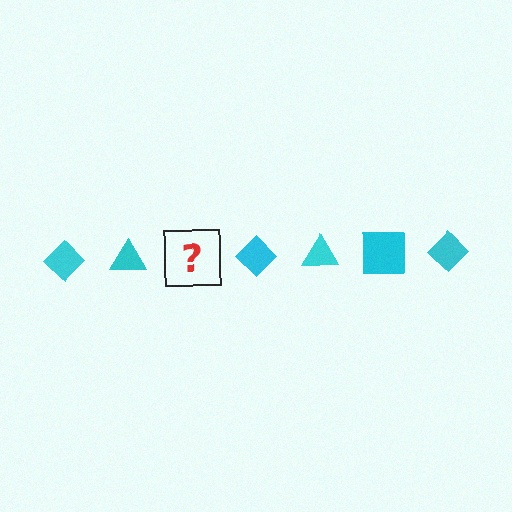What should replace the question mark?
The question mark should be replaced with a cyan square.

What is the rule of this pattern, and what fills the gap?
The rule is that the pattern cycles through diamond, triangle, square shapes in cyan. The gap should be filled with a cyan square.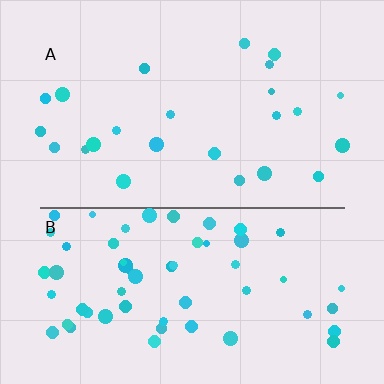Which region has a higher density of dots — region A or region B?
B (the bottom).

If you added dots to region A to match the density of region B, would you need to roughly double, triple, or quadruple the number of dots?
Approximately double.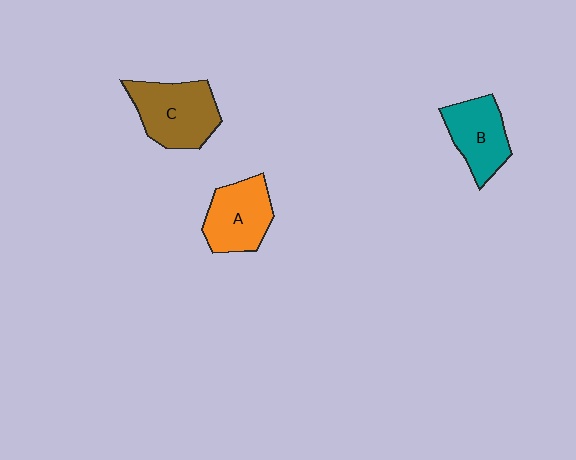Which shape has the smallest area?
Shape B (teal).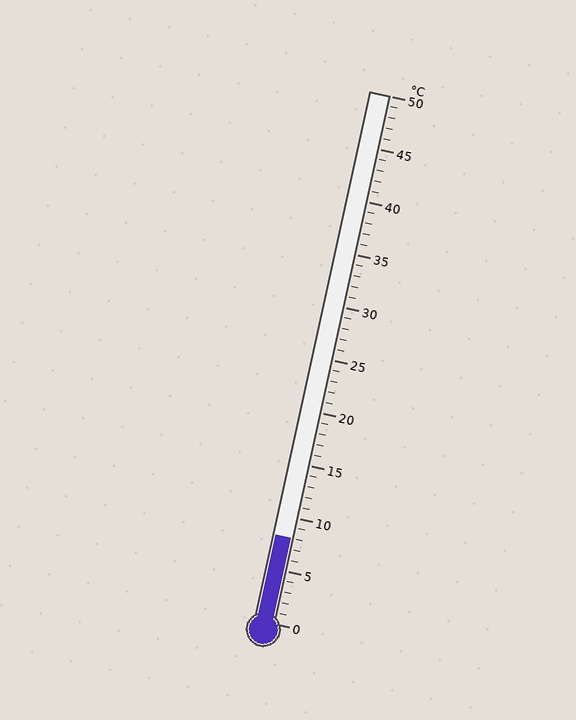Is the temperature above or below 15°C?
The temperature is below 15°C.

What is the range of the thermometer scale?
The thermometer scale ranges from 0°C to 50°C.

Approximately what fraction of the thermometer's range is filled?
The thermometer is filled to approximately 15% of its range.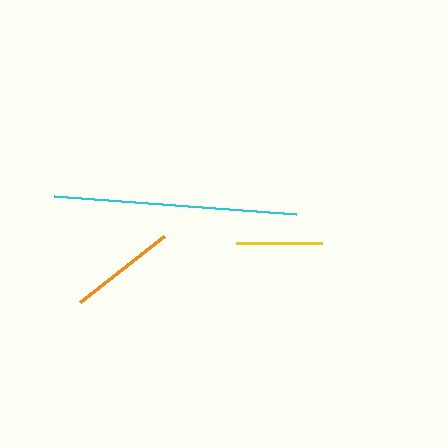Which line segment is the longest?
The cyan line is the longest at approximately 242 pixels.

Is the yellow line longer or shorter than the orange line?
The orange line is longer than the yellow line.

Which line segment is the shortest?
The yellow line is the shortest at approximately 86 pixels.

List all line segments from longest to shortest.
From longest to shortest: cyan, orange, yellow.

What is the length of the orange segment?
The orange segment is approximately 106 pixels long.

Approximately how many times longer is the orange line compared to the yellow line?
The orange line is approximately 1.2 times the length of the yellow line.